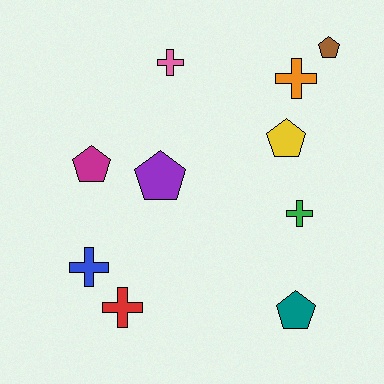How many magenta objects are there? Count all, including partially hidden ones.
There is 1 magenta object.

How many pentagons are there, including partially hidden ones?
There are 5 pentagons.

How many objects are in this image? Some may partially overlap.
There are 10 objects.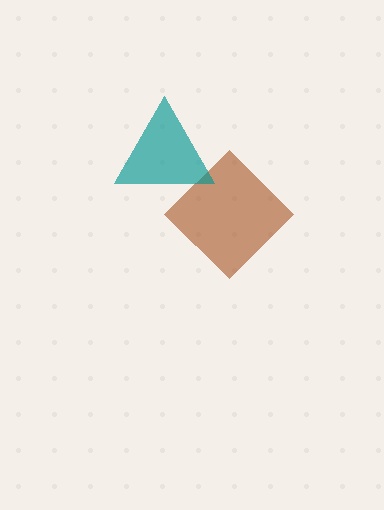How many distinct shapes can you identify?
There are 2 distinct shapes: a brown diamond, a teal triangle.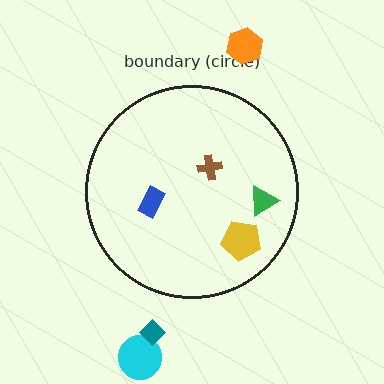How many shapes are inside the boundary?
4 inside, 3 outside.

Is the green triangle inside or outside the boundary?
Inside.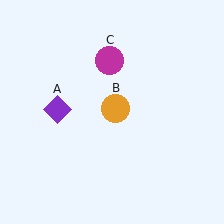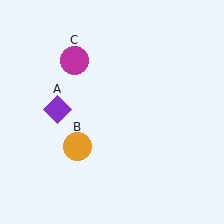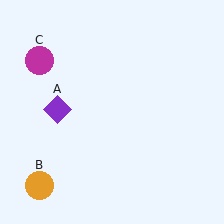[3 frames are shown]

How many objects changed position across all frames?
2 objects changed position: orange circle (object B), magenta circle (object C).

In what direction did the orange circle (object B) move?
The orange circle (object B) moved down and to the left.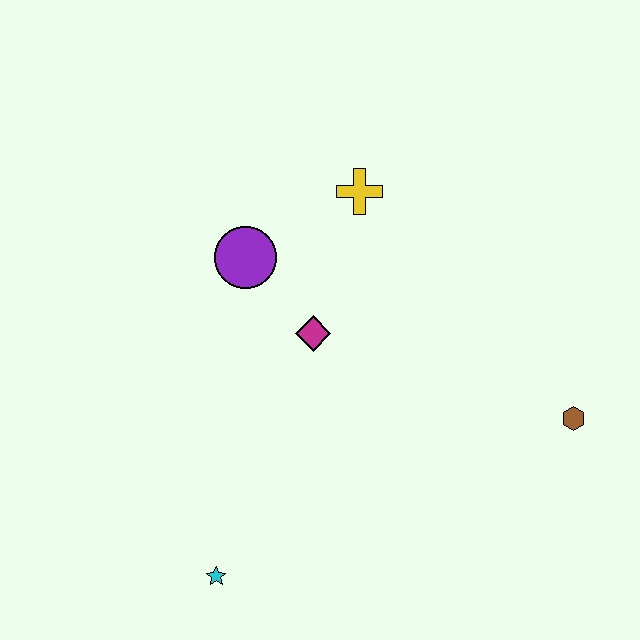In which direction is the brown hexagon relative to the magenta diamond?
The brown hexagon is to the right of the magenta diamond.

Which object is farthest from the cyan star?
The yellow cross is farthest from the cyan star.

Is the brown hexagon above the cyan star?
Yes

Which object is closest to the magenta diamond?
The purple circle is closest to the magenta diamond.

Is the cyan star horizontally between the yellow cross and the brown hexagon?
No